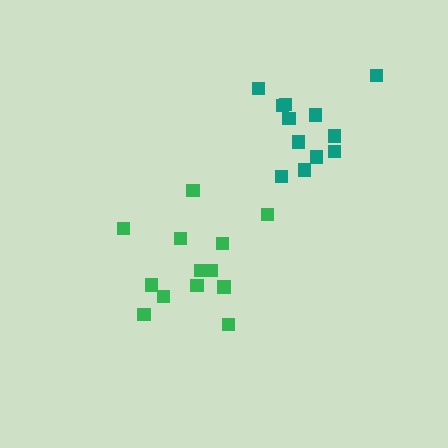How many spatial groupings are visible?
There are 2 spatial groupings.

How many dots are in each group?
Group 1: 12 dots, Group 2: 13 dots (25 total).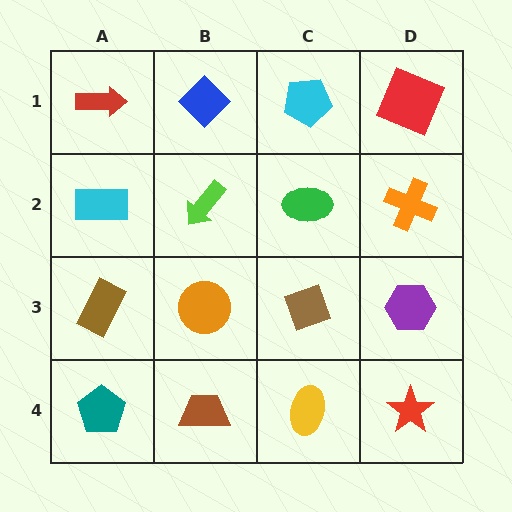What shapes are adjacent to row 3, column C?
A green ellipse (row 2, column C), a yellow ellipse (row 4, column C), an orange circle (row 3, column B), a purple hexagon (row 3, column D).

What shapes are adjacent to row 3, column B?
A lime arrow (row 2, column B), a brown trapezoid (row 4, column B), a brown rectangle (row 3, column A), a brown diamond (row 3, column C).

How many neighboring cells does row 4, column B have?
3.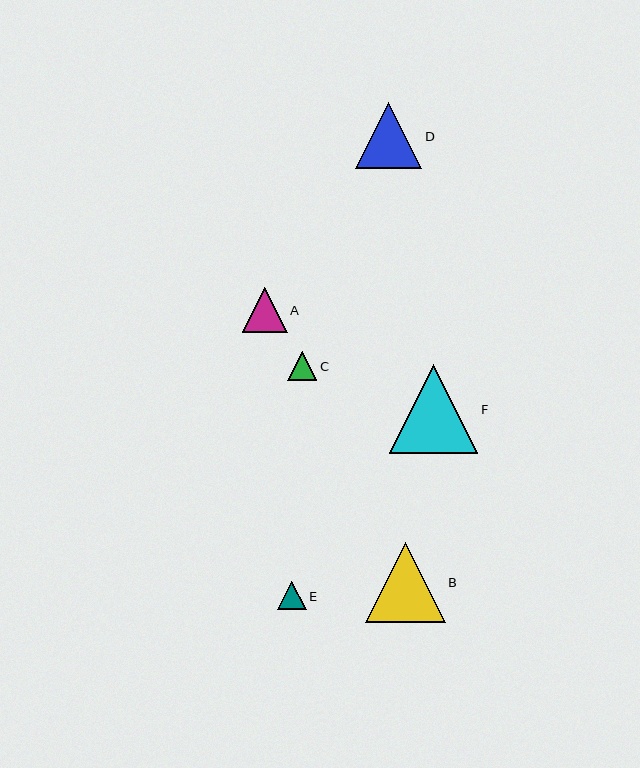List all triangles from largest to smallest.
From largest to smallest: F, B, D, A, C, E.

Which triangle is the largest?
Triangle F is the largest with a size of approximately 89 pixels.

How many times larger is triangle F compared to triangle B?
Triangle F is approximately 1.1 times the size of triangle B.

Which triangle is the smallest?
Triangle E is the smallest with a size of approximately 28 pixels.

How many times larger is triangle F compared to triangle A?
Triangle F is approximately 2.0 times the size of triangle A.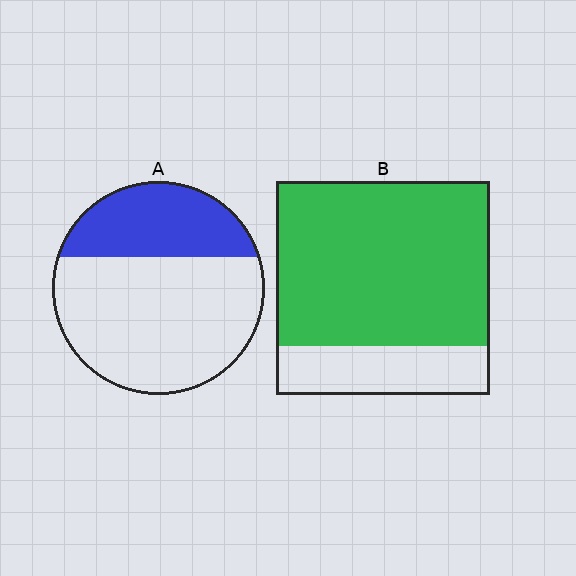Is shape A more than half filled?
No.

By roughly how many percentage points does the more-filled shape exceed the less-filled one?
By roughly 45 percentage points (B over A).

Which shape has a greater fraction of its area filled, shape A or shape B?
Shape B.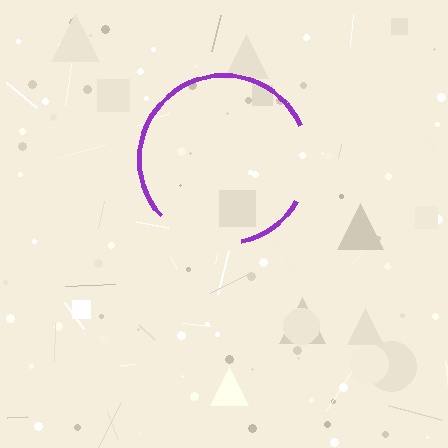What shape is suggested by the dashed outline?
The dashed outline suggests a circle.